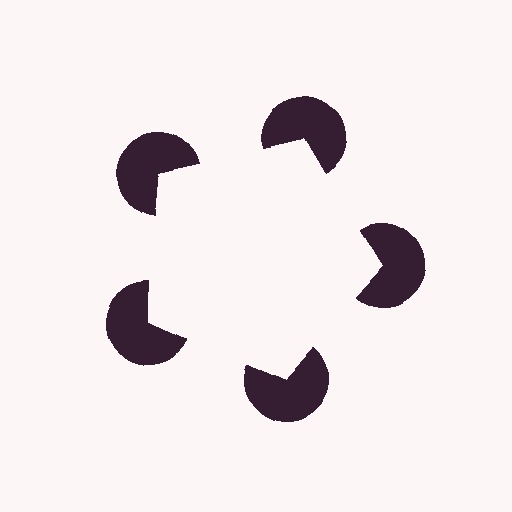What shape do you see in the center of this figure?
An illusory pentagon — its edges are inferred from the aligned wedge cuts in the pac-man discs, not physically drawn.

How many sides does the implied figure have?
5 sides.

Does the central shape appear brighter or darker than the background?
It typically appears slightly brighter than the background, even though no actual brightness change is drawn.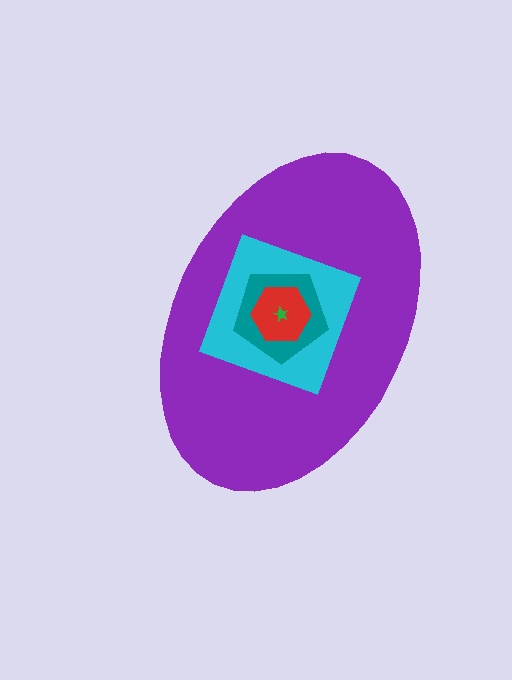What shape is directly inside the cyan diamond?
The teal pentagon.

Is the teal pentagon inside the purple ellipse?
Yes.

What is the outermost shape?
The purple ellipse.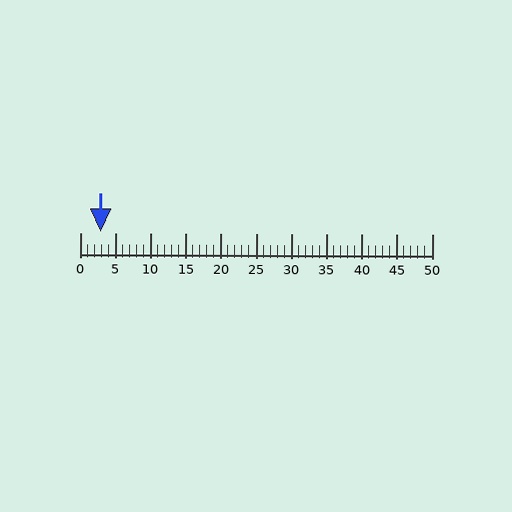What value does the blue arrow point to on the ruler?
The blue arrow points to approximately 3.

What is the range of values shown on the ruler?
The ruler shows values from 0 to 50.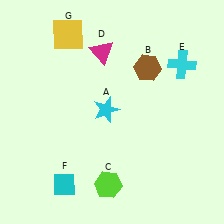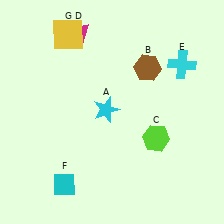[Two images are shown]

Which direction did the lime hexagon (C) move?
The lime hexagon (C) moved right.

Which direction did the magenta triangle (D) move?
The magenta triangle (D) moved left.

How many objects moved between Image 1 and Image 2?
2 objects moved between the two images.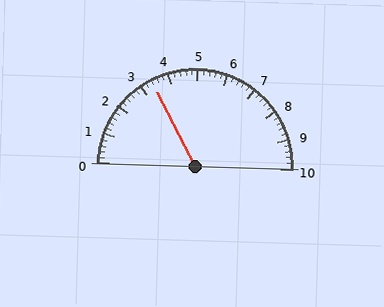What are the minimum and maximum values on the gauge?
The gauge ranges from 0 to 10.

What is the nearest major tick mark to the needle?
The nearest major tick mark is 3.